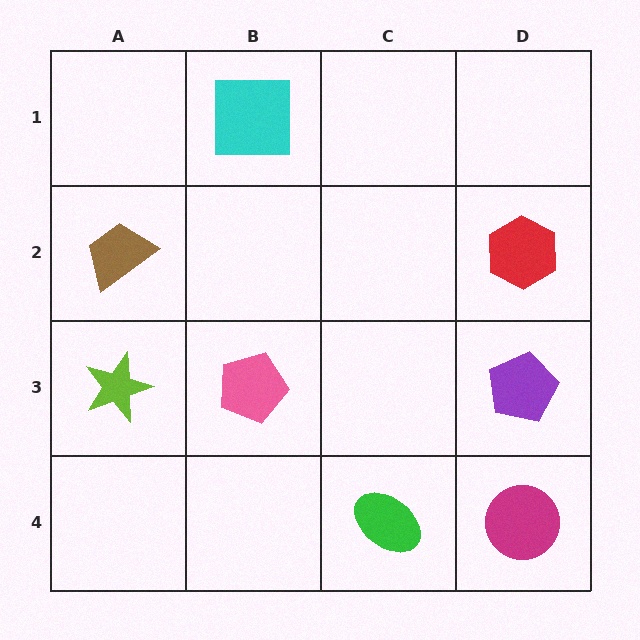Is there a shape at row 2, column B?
No, that cell is empty.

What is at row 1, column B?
A cyan square.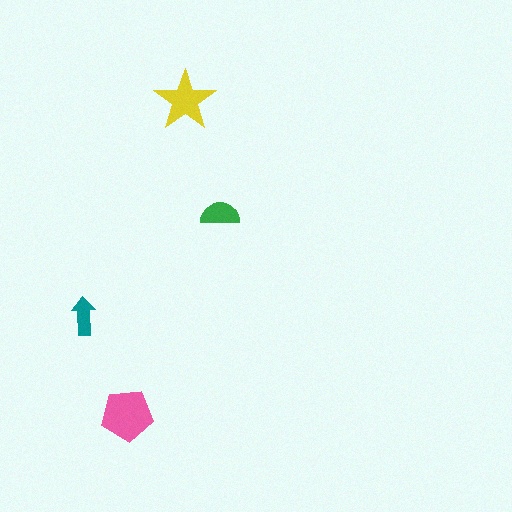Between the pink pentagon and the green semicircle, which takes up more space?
The pink pentagon.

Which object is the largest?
The pink pentagon.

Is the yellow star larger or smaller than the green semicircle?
Larger.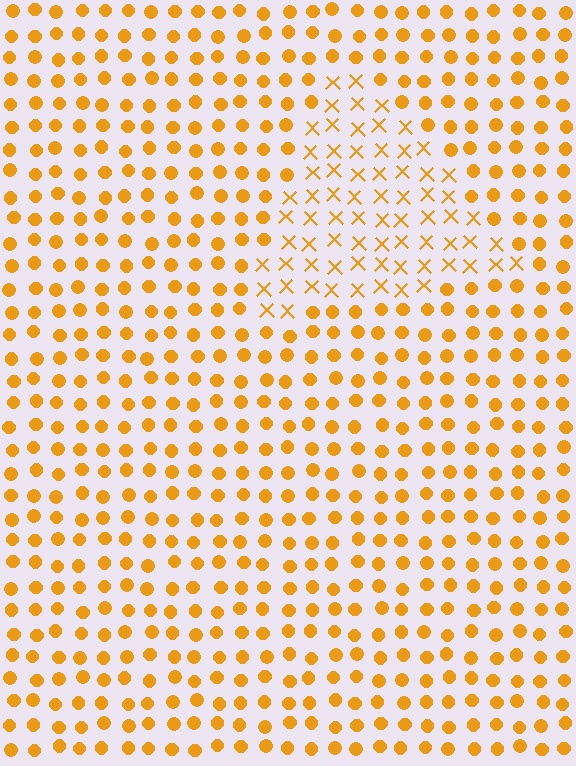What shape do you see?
I see a triangle.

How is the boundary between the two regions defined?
The boundary is defined by a change in element shape: X marks inside vs. circles outside. All elements share the same color and spacing.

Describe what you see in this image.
The image is filled with small orange elements arranged in a uniform grid. A triangle-shaped region contains X marks, while the surrounding area contains circles. The boundary is defined purely by the change in element shape.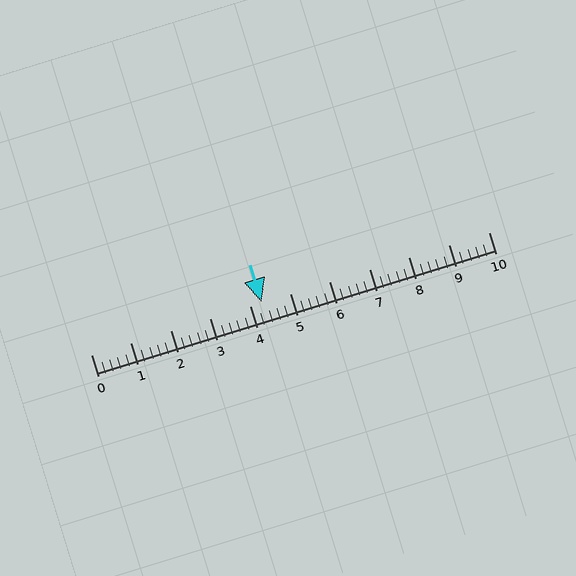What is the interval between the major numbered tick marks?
The major tick marks are spaced 1 units apart.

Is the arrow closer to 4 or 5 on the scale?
The arrow is closer to 4.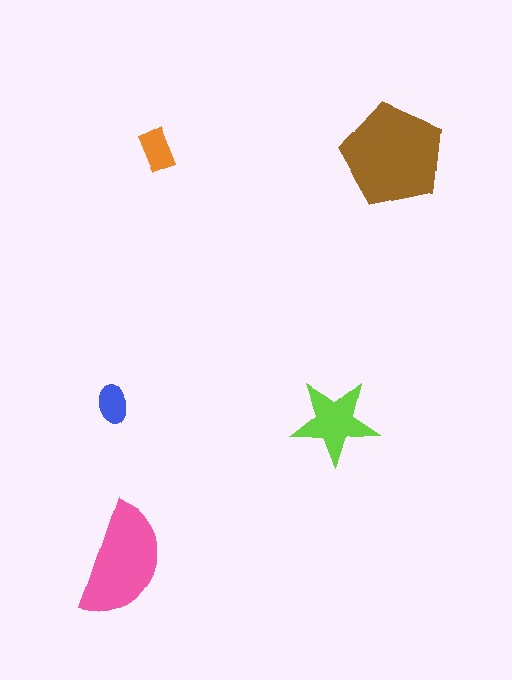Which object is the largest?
The brown pentagon.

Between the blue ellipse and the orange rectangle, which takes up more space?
The orange rectangle.